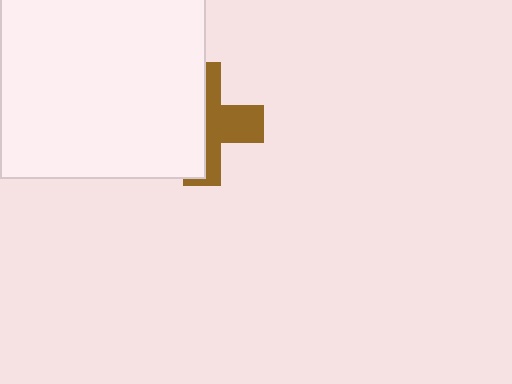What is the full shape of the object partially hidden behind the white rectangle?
The partially hidden object is a brown cross.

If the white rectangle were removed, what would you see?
You would see the complete brown cross.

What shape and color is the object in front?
The object in front is a white rectangle.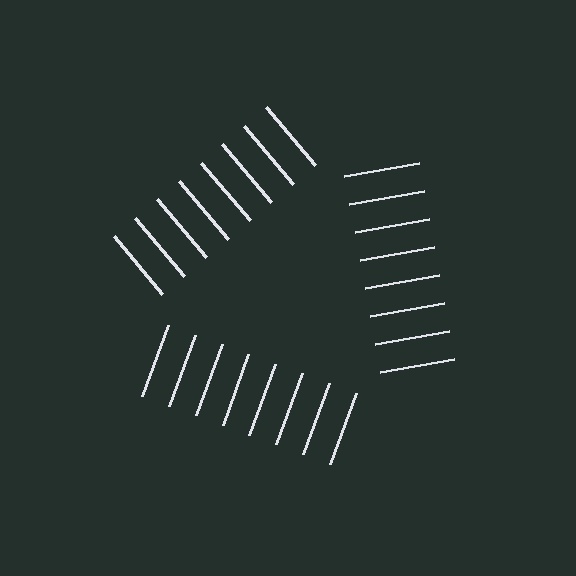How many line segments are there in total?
24 — 8 along each of the 3 edges.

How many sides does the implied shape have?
3 sides — the line-ends trace a triangle.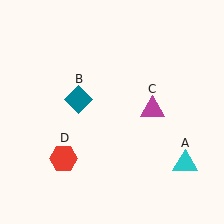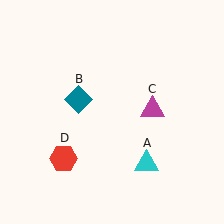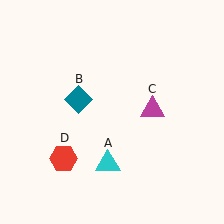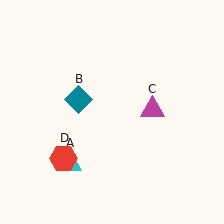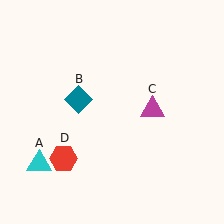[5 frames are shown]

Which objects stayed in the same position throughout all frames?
Teal diamond (object B) and magenta triangle (object C) and red hexagon (object D) remained stationary.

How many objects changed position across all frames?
1 object changed position: cyan triangle (object A).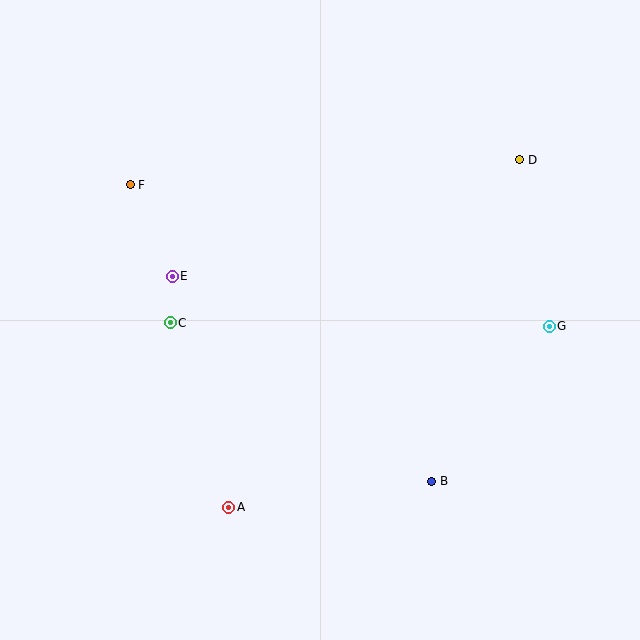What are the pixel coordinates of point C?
Point C is at (170, 323).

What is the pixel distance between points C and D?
The distance between C and D is 386 pixels.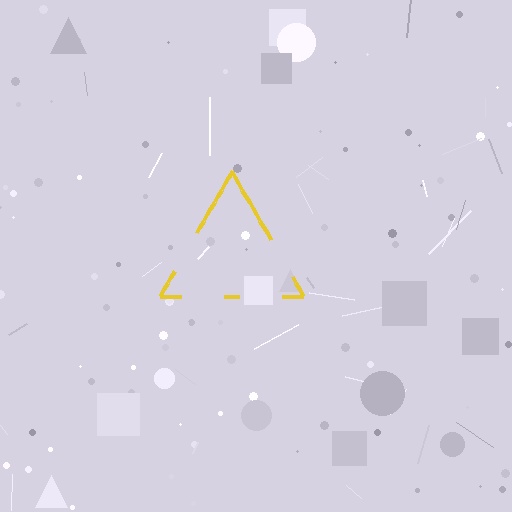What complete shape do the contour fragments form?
The contour fragments form a triangle.